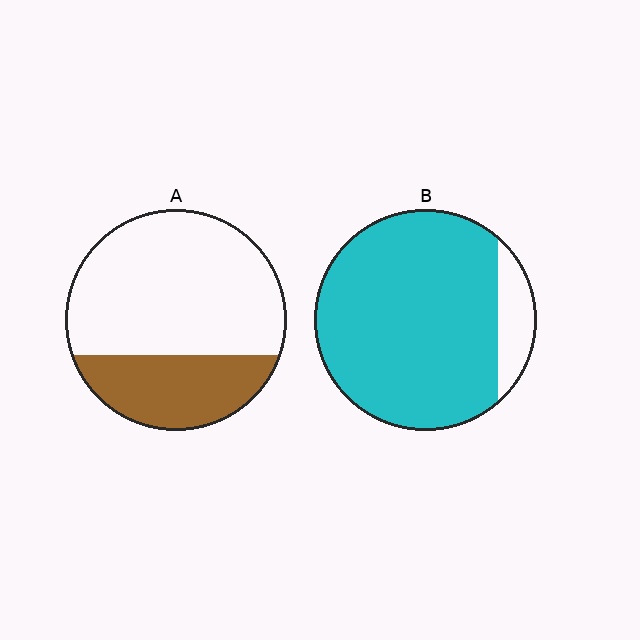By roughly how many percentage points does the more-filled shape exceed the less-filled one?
By roughly 60 percentage points (B over A).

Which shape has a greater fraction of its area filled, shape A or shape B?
Shape B.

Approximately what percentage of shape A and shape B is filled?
A is approximately 30% and B is approximately 90%.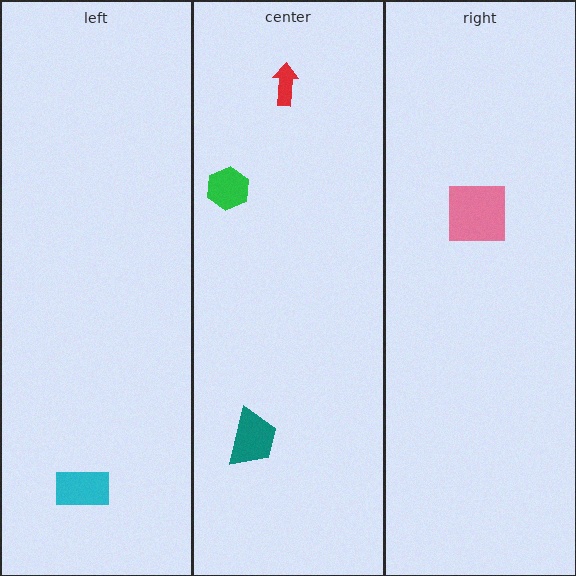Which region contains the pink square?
The right region.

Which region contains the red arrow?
The center region.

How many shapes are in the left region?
1.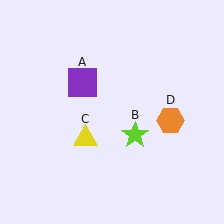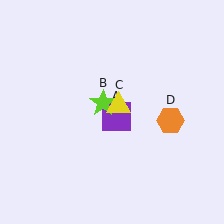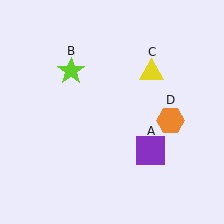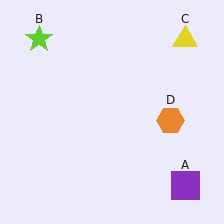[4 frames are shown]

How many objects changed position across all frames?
3 objects changed position: purple square (object A), lime star (object B), yellow triangle (object C).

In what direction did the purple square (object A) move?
The purple square (object A) moved down and to the right.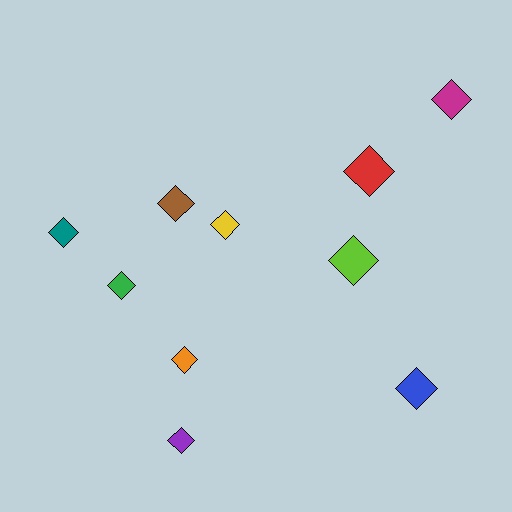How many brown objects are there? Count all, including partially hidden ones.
There is 1 brown object.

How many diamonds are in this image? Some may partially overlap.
There are 10 diamonds.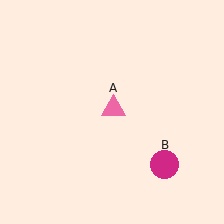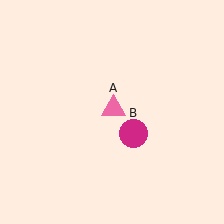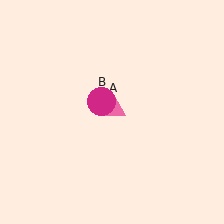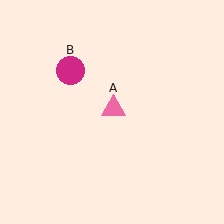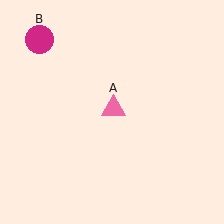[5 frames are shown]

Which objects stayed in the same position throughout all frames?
Pink triangle (object A) remained stationary.